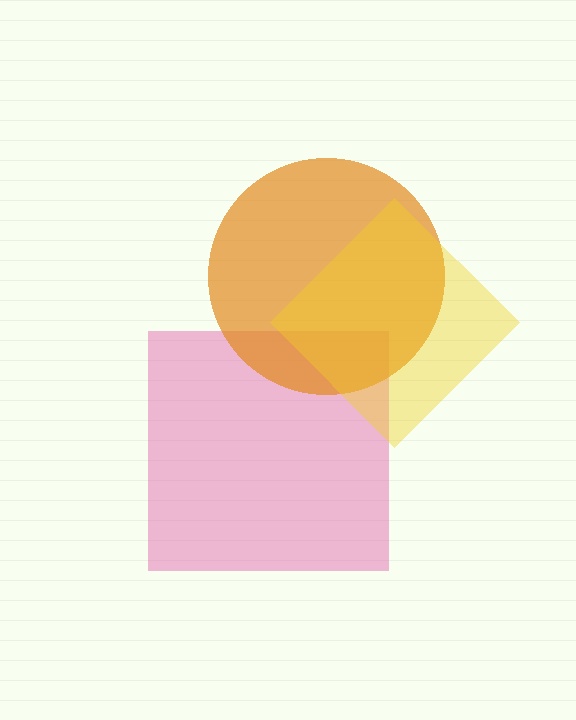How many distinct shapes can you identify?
There are 3 distinct shapes: a pink square, an orange circle, a yellow diamond.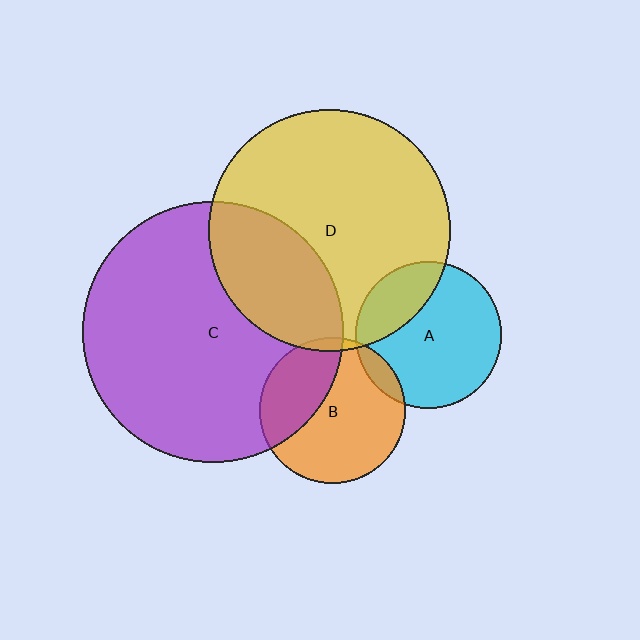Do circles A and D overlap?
Yes.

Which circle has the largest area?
Circle C (purple).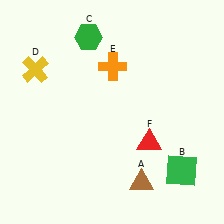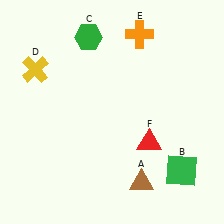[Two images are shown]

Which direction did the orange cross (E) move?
The orange cross (E) moved up.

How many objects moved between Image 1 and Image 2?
1 object moved between the two images.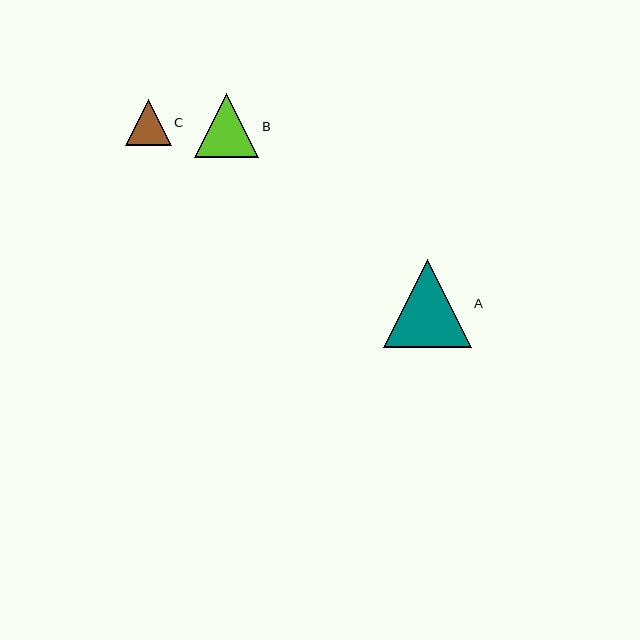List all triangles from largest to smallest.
From largest to smallest: A, B, C.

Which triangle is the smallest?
Triangle C is the smallest with a size of approximately 45 pixels.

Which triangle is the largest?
Triangle A is the largest with a size of approximately 88 pixels.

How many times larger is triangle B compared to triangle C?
Triangle B is approximately 1.4 times the size of triangle C.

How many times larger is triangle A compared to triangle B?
Triangle A is approximately 1.4 times the size of triangle B.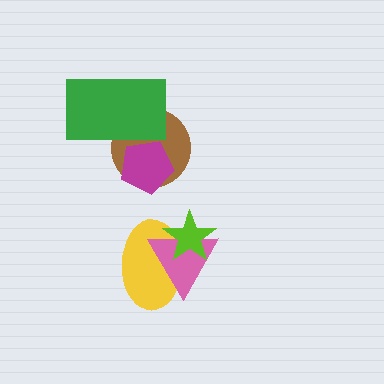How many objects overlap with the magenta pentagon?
2 objects overlap with the magenta pentagon.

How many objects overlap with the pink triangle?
2 objects overlap with the pink triangle.